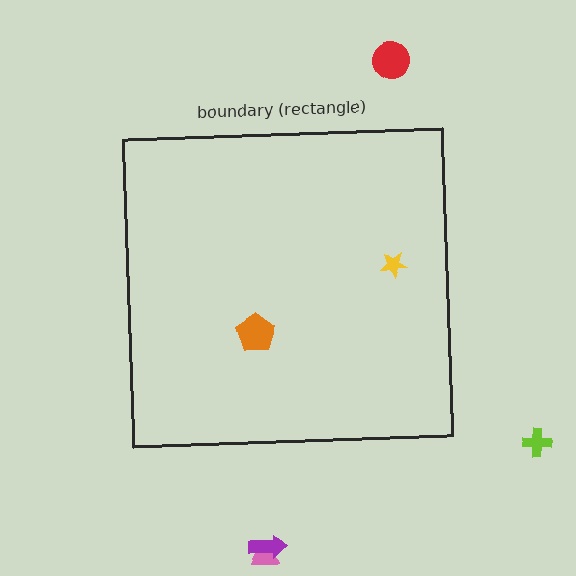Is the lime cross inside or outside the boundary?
Outside.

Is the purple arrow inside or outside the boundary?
Outside.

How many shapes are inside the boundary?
2 inside, 4 outside.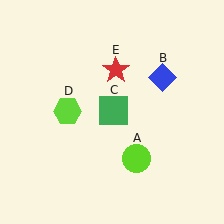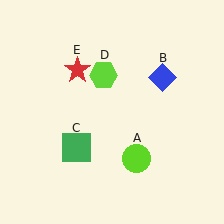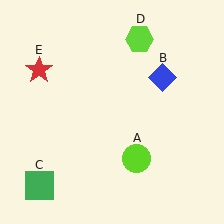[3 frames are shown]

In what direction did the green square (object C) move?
The green square (object C) moved down and to the left.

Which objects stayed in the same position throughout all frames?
Lime circle (object A) and blue diamond (object B) remained stationary.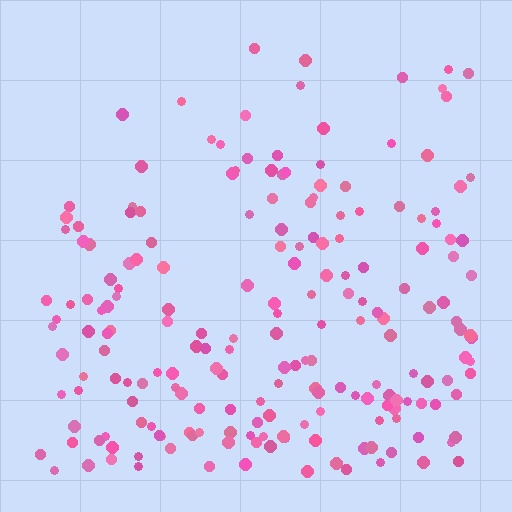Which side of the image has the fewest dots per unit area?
The top.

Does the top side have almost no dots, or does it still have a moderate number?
Still a moderate number, just noticeably fewer than the bottom.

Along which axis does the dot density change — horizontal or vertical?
Vertical.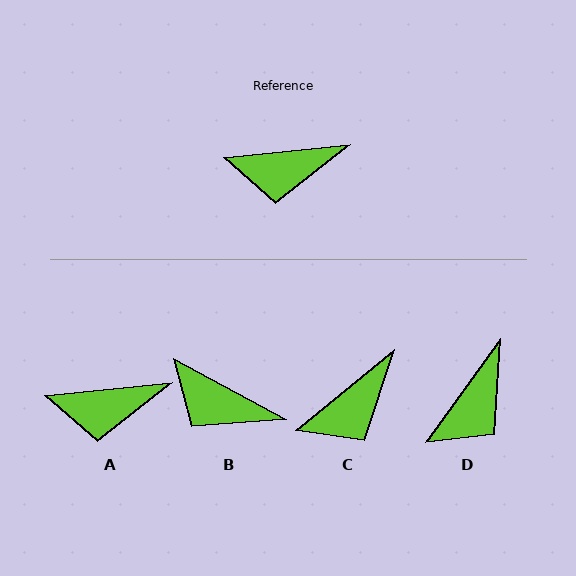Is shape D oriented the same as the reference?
No, it is off by about 48 degrees.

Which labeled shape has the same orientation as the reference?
A.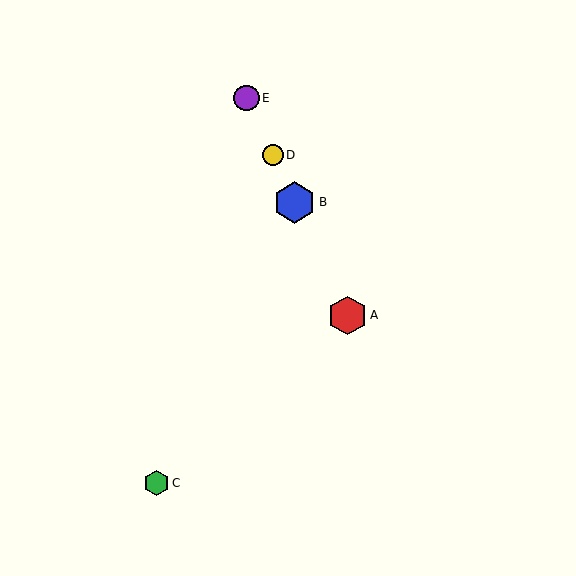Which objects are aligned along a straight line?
Objects A, B, D, E are aligned along a straight line.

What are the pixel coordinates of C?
Object C is at (156, 483).